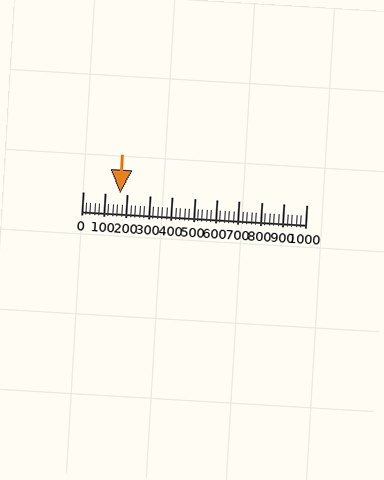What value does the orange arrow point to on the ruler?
The orange arrow points to approximately 167.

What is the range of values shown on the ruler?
The ruler shows values from 0 to 1000.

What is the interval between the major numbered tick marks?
The major tick marks are spaced 100 units apart.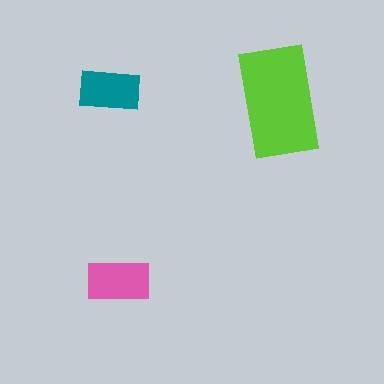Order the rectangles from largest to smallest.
the lime one, the pink one, the teal one.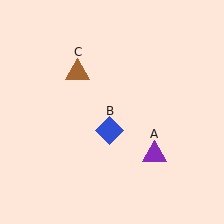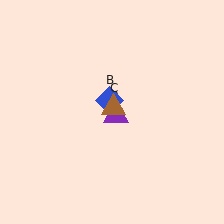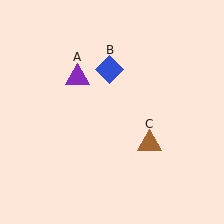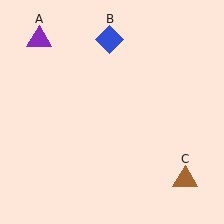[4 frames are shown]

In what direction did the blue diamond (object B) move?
The blue diamond (object B) moved up.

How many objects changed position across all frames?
3 objects changed position: purple triangle (object A), blue diamond (object B), brown triangle (object C).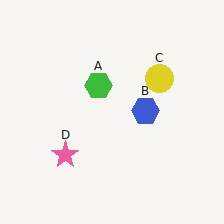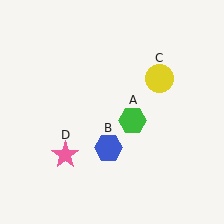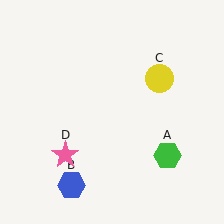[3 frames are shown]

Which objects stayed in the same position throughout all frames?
Yellow circle (object C) and pink star (object D) remained stationary.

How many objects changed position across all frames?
2 objects changed position: green hexagon (object A), blue hexagon (object B).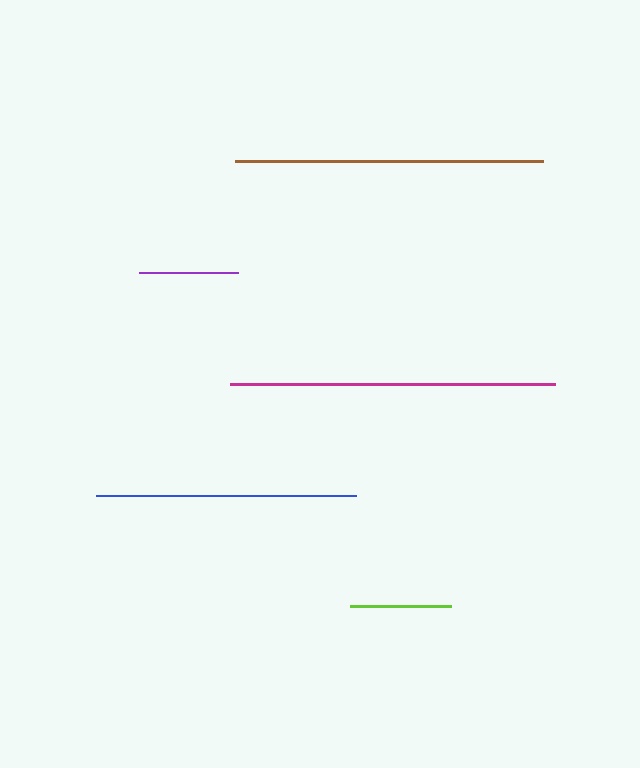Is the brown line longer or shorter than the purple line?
The brown line is longer than the purple line.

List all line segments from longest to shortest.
From longest to shortest: magenta, brown, blue, lime, purple.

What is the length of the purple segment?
The purple segment is approximately 100 pixels long.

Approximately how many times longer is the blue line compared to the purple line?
The blue line is approximately 2.6 times the length of the purple line.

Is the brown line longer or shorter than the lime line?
The brown line is longer than the lime line.